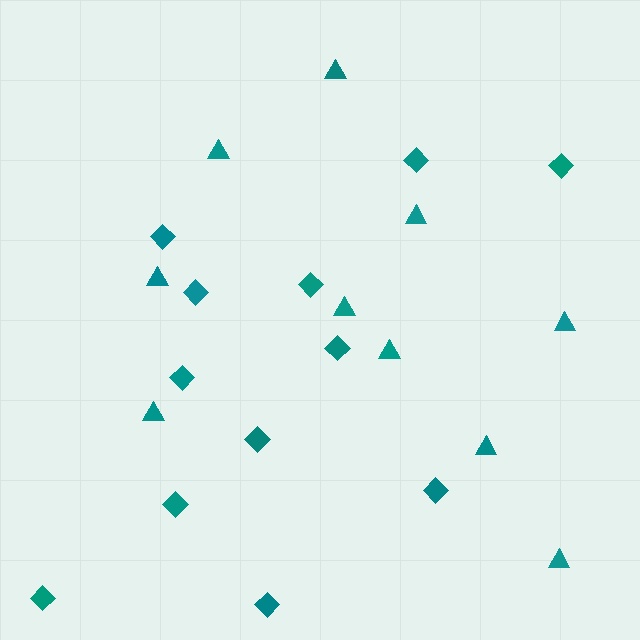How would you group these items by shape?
There are 2 groups: one group of triangles (10) and one group of diamonds (12).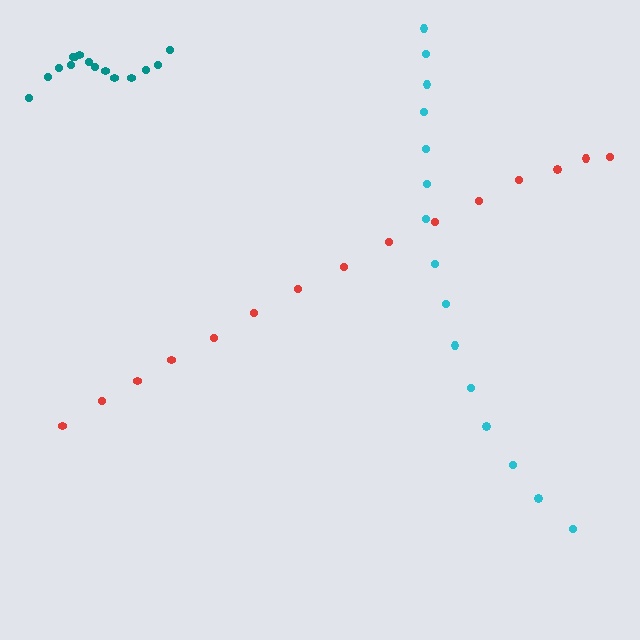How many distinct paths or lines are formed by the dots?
There are 3 distinct paths.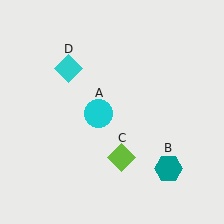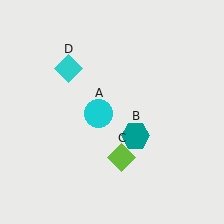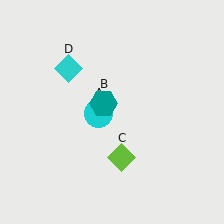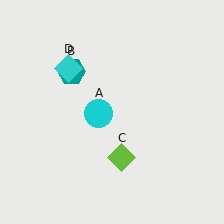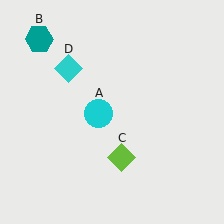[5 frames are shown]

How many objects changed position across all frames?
1 object changed position: teal hexagon (object B).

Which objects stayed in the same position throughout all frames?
Cyan circle (object A) and lime diamond (object C) and cyan diamond (object D) remained stationary.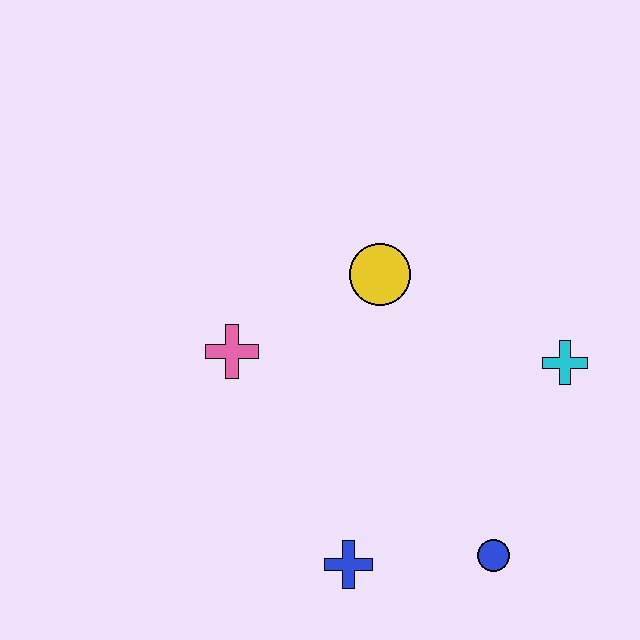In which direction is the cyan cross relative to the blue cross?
The cyan cross is to the right of the blue cross.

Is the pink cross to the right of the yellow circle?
No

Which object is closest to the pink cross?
The yellow circle is closest to the pink cross.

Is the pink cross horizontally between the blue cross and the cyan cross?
No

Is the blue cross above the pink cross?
No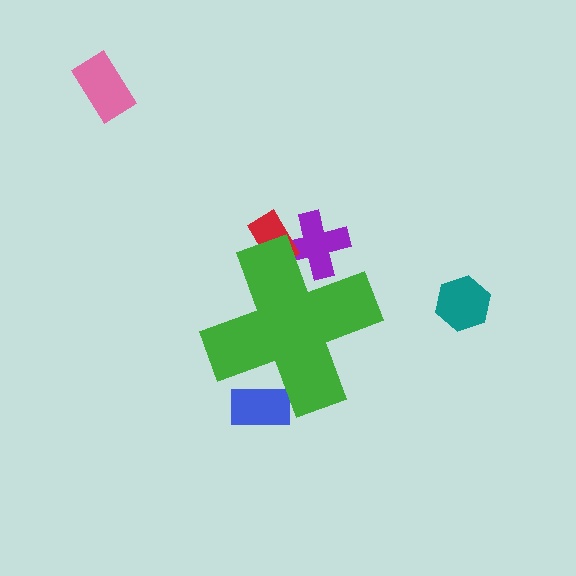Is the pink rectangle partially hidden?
No, the pink rectangle is fully visible.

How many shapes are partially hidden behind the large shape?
3 shapes are partially hidden.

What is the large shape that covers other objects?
A green cross.